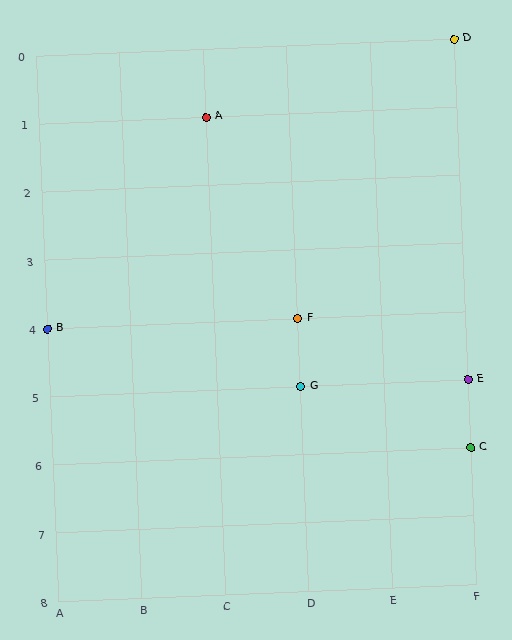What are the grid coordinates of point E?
Point E is at grid coordinates (F, 5).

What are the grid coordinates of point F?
Point F is at grid coordinates (D, 4).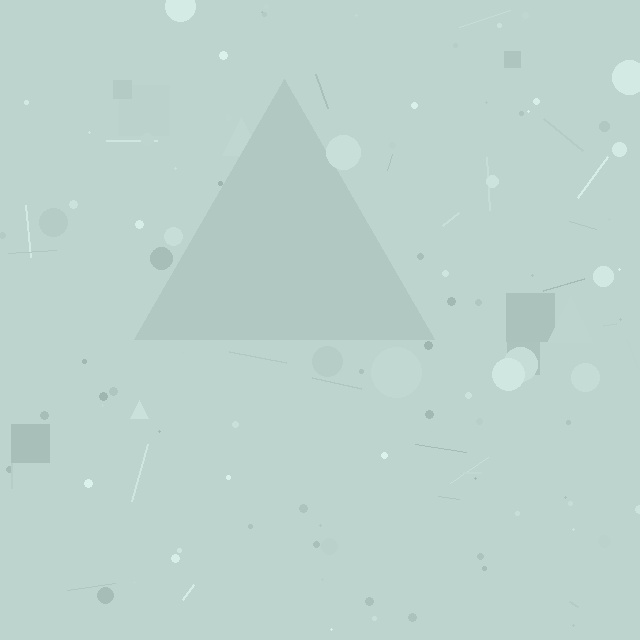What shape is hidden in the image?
A triangle is hidden in the image.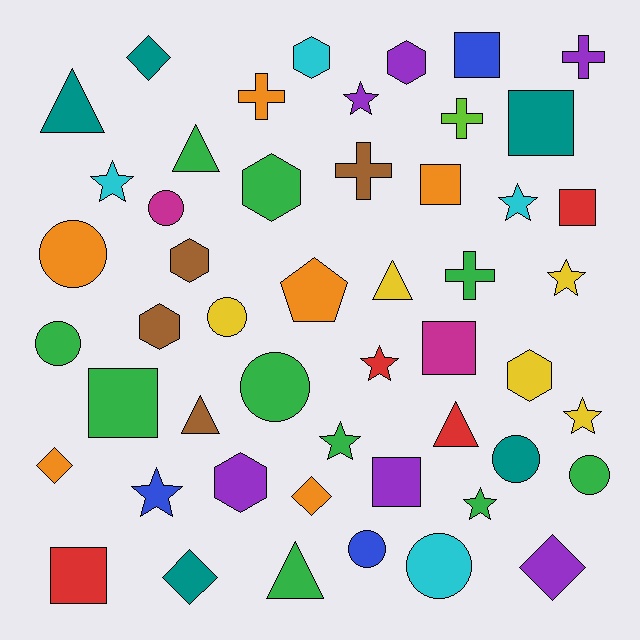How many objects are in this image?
There are 50 objects.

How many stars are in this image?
There are 9 stars.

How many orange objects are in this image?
There are 6 orange objects.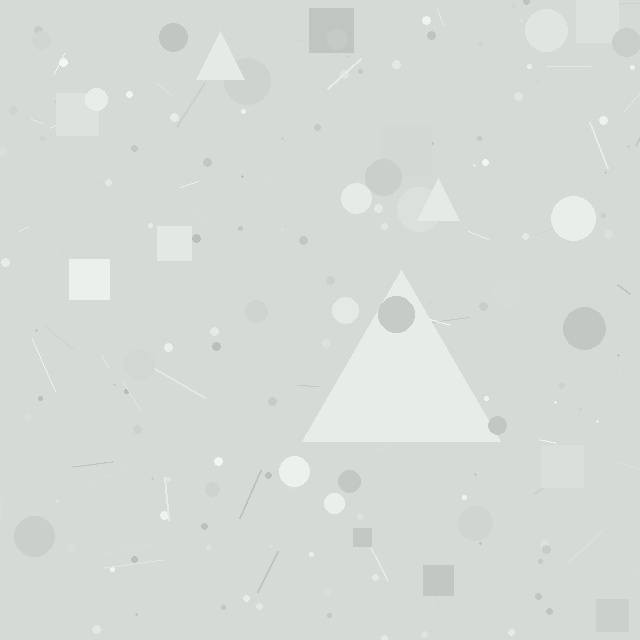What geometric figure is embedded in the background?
A triangle is embedded in the background.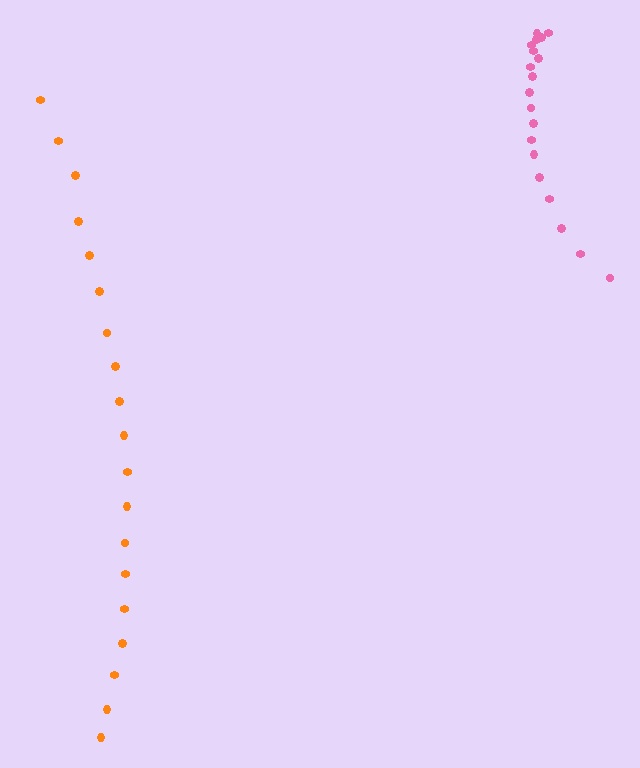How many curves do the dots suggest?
There are 2 distinct paths.